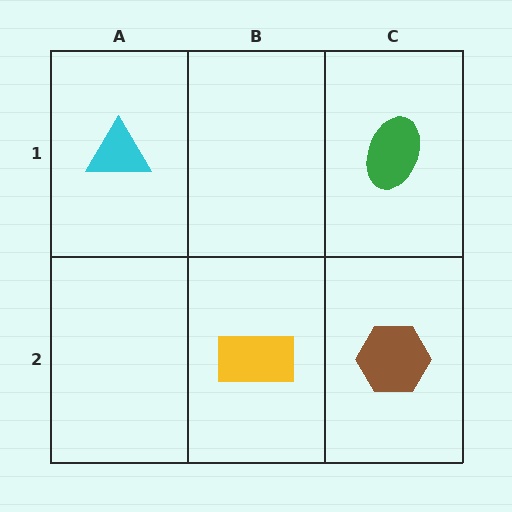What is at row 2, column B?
A yellow rectangle.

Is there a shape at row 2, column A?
No, that cell is empty.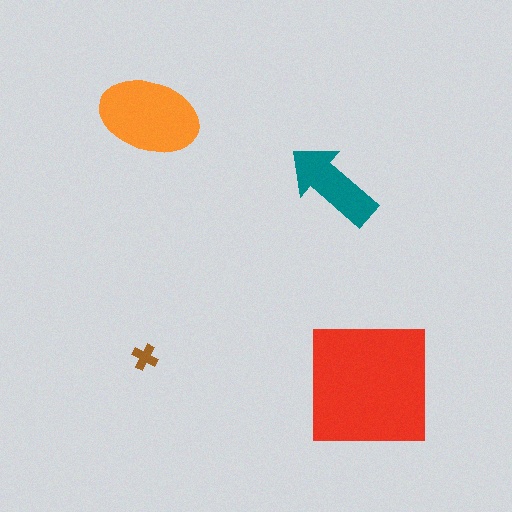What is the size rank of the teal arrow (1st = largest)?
3rd.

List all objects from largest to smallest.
The red square, the orange ellipse, the teal arrow, the brown cross.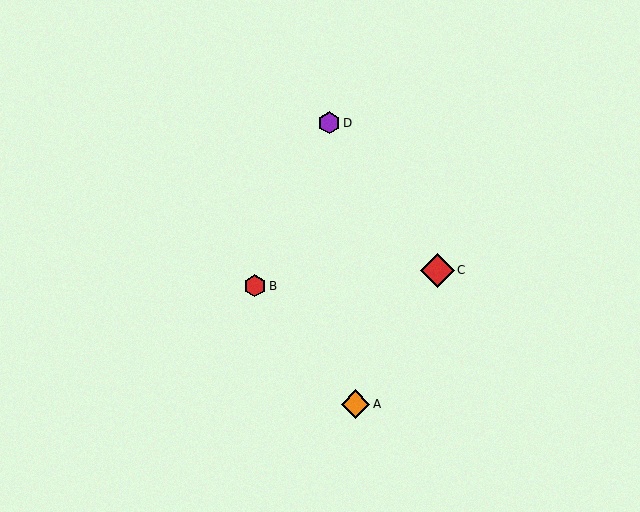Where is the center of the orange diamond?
The center of the orange diamond is at (356, 404).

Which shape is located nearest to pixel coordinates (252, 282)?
The red hexagon (labeled B) at (255, 286) is nearest to that location.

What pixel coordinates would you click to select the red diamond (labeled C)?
Click at (437, 270) to select the red diamond C.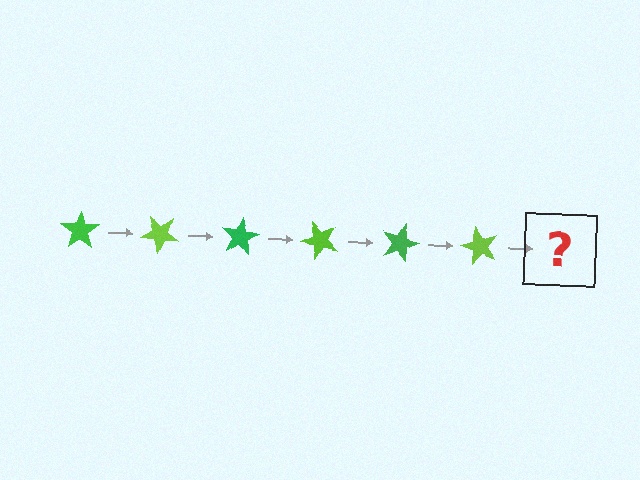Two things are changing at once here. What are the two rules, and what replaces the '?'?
The two rules are that it rotates 40 degrees each step and the color cycles through green and lime. The '?' should be a green star, rotated 240 degrees from the start.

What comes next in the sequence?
The next element should be a green star, rotated 240 degrees from the start.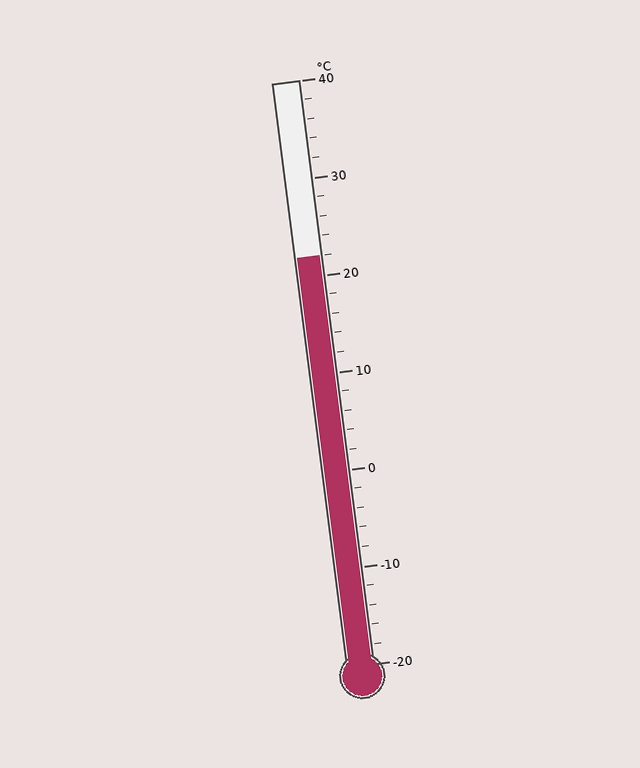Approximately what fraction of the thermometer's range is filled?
The thermometer is filled to approximately 70% of its range.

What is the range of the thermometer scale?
The thermometer scale ranges from -20°C to 40°C.